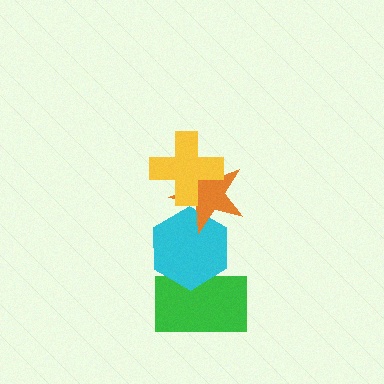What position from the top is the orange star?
The orange star is 2nd from the top.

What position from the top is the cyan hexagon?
The cyan hexagon is 3rd from the top.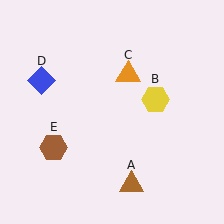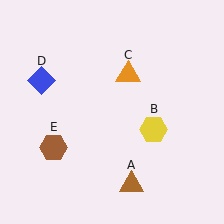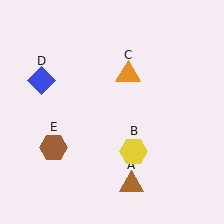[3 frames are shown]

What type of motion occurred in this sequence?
The yellow hexagon (object B) rotated clockwise around the center of the scene.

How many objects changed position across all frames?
1 object changed position: yellow hexagon (object B).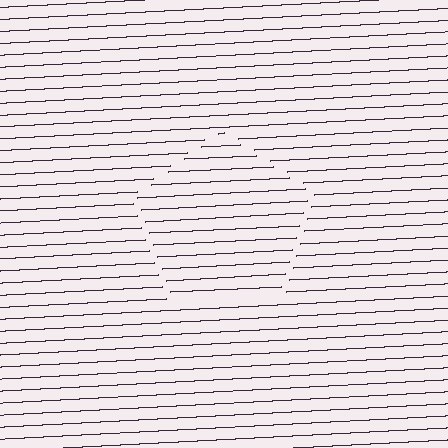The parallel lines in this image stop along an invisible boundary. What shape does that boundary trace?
An illusory pentagon. The interior of the shape contains the same grating, shifted by half a period — the contour is defined by the phase discontinuity where line-ends from the inner and outer gratings abut.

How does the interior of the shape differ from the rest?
The interior of the shape contains the same grating, shifted by half a period — the contour is defined by the phase discontinuity where line-ends from the inner and outer gratings abut.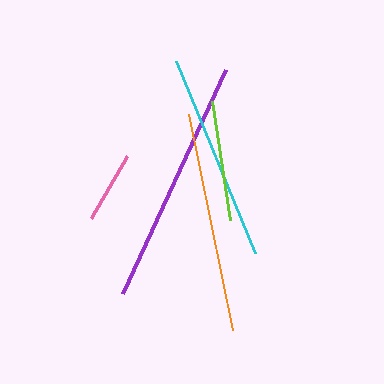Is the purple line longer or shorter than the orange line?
The purple line is longer than the orange line.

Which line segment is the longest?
The purple line is the longest at approximately 247 pixels.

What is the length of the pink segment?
The pink segment is approximately 72 pixels long.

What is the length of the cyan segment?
The cyan segment is approximately 207 pixels long.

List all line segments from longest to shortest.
From longest to shortest: purple, orange, cyan, lime, pink.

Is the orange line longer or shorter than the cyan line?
The orange line is longer than the cyan line.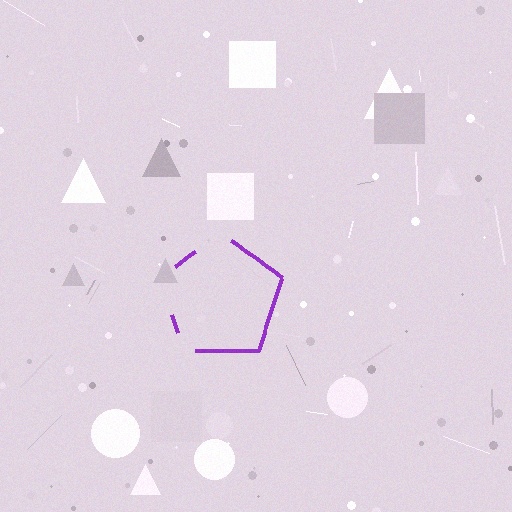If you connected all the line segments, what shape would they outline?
They would outline a pentagon.